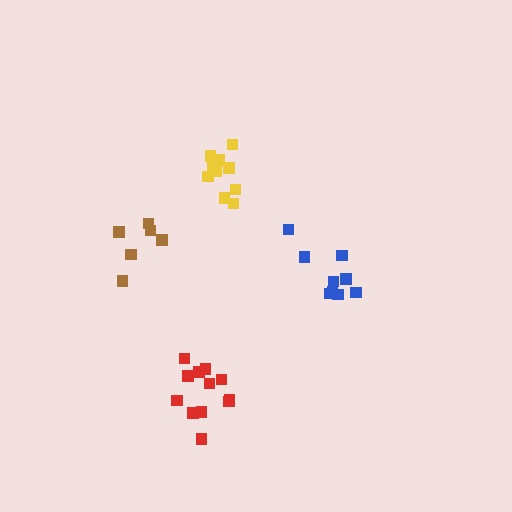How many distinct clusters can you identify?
There are 4 distinct clusters.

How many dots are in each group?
Group 1: 12 dots, Group 2: 10 dots, Group 3: 6 dots, Group 4: 9 dots (37 total).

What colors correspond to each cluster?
The clusters are colored: red, yellow, brown, blue.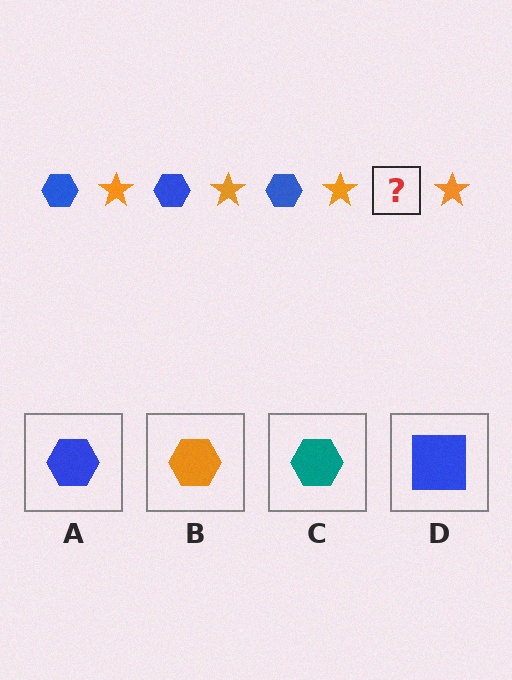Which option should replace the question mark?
Option A.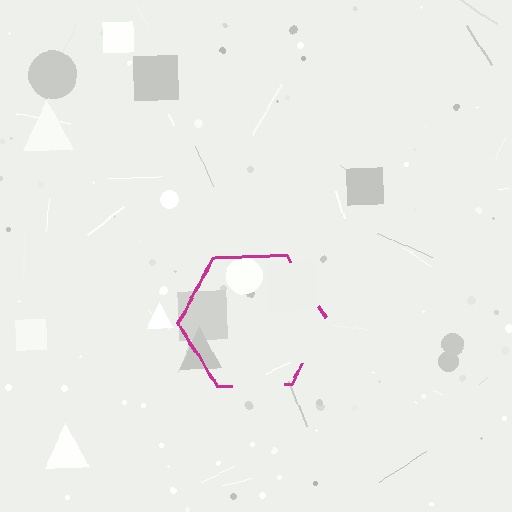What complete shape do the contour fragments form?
The contour fragments form a hexagon.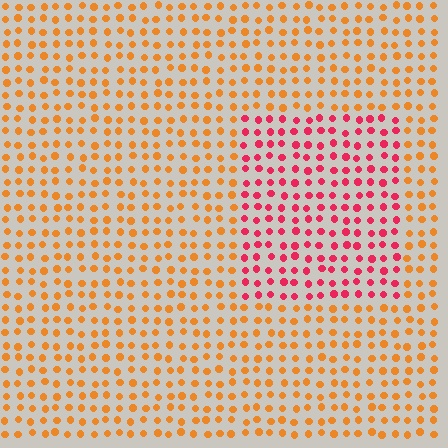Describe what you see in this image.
The image is filled with small orange elements in a uniform arrangement. A rectangle-shaped region is visible where the elements are tinted to a slightly different hue, forming a subtle color boundary.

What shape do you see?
I see a rectangle.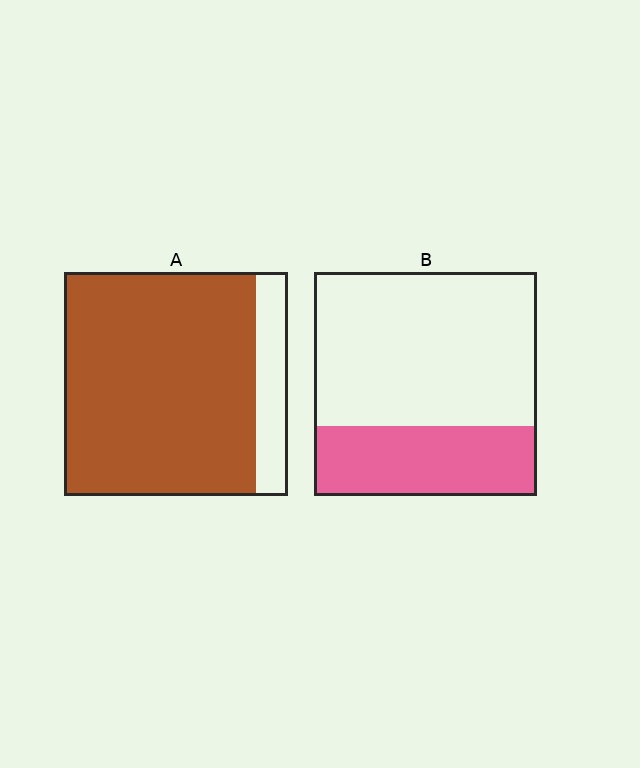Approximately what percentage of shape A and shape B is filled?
A is approximately 85% and B is approximately 30%.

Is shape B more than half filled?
No.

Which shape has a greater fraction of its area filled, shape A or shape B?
Shape A.